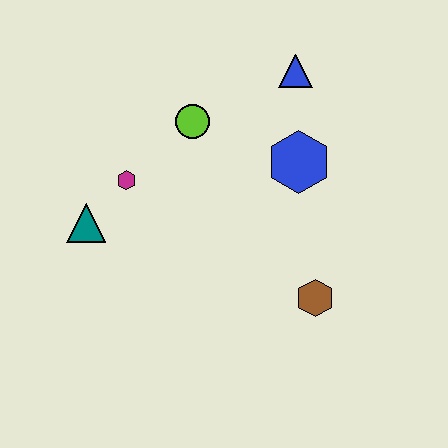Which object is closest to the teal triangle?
The magenta hexagon is closest to the teal triangle.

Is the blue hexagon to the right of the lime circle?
Yes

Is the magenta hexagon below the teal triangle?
No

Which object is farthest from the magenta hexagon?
The brown hexagon is farthest from the magenta hexagon.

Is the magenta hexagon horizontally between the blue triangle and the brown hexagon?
No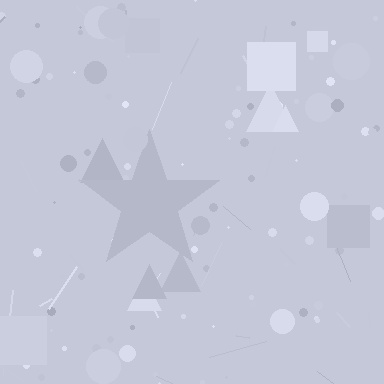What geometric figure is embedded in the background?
A star is embedded in the background.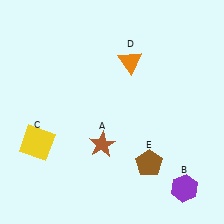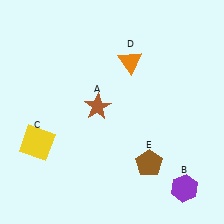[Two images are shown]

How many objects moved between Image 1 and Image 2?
1 object moved between the two images.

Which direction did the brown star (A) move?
The brown star (A) moved up.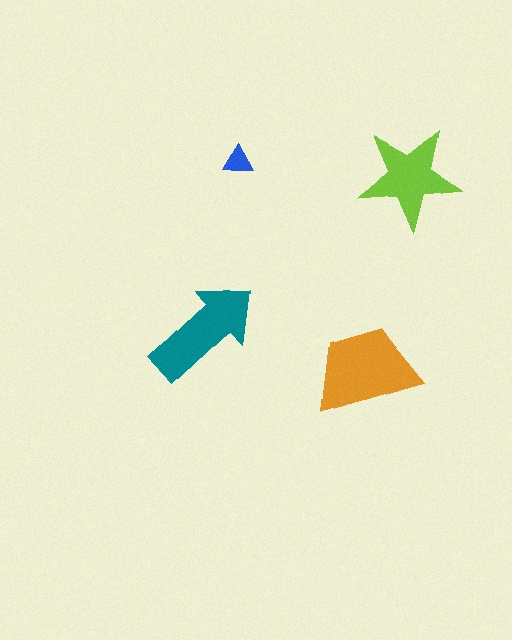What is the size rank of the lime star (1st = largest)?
3rd.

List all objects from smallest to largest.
The blue triangle, the lime star, the teal arrow, the orange trapezoid.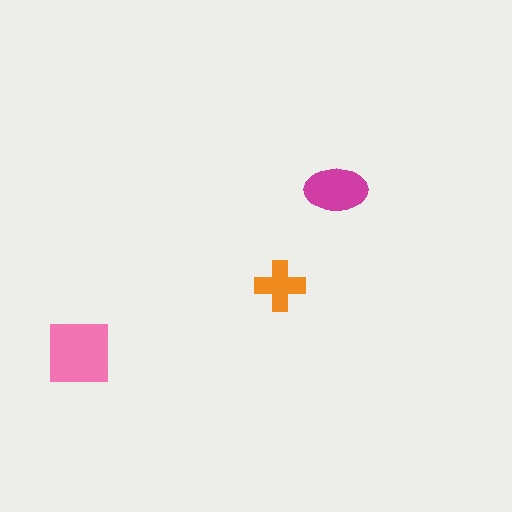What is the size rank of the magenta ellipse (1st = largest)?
2nd.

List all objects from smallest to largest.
The orange cross, the magenta ellipse, the pink square.